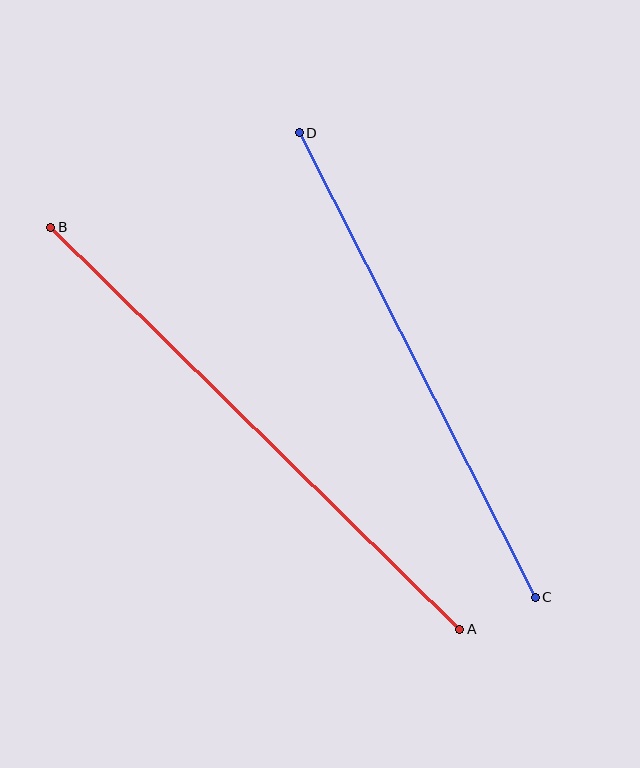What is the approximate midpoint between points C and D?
The midpoint is at approximately (417, 365) pixels.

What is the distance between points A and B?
The distance is approximately 573 pixels.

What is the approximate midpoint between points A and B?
The midpoint is at approximately (255, 428) pixels.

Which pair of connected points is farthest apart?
Points A and B are farthest apart.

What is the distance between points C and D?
The distance is approximately 521 pixels.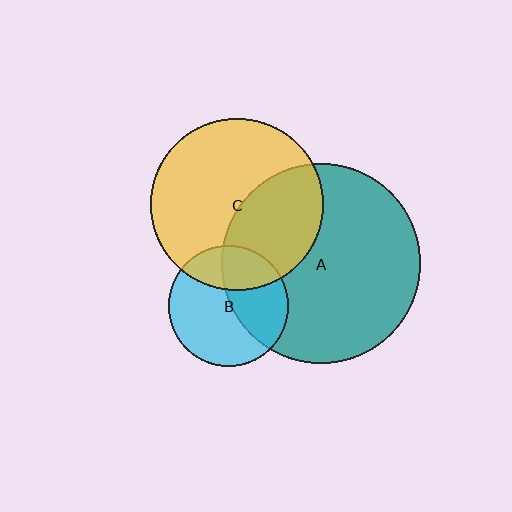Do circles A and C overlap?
Yes.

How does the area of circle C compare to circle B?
Approximately 2.0 times.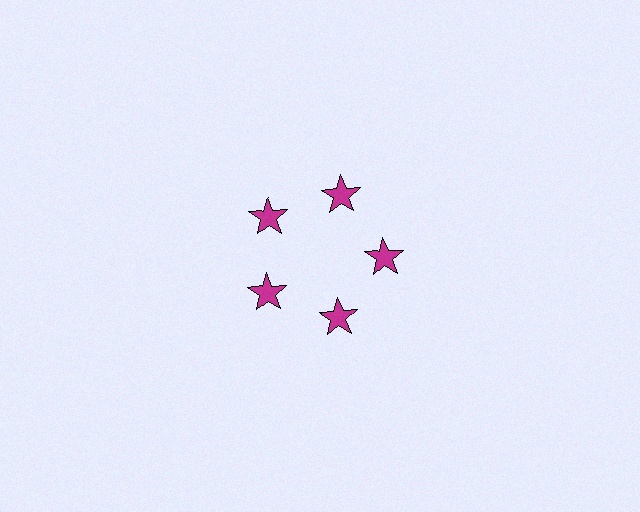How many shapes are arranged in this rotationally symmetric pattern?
There are 5 shapes, arranged in 5 groups of 1.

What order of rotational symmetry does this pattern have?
This pattern has 5-fold rotational symmetry.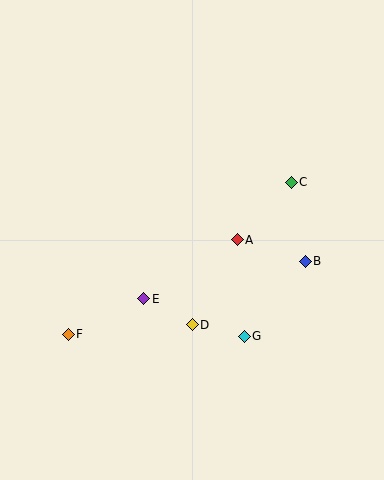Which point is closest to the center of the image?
Point A at (237, 240) is closest to the center.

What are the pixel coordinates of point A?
Point A is at (237, 240).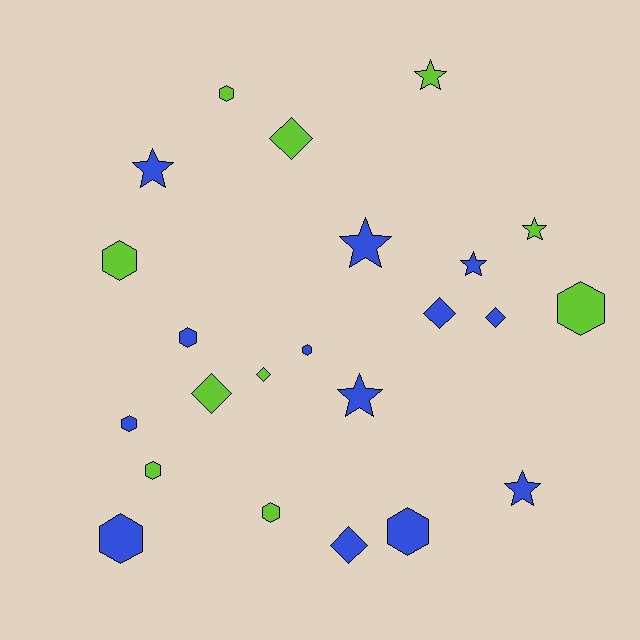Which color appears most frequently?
Blue, with 13 objects.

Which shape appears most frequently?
Hexagon, with 10 objects.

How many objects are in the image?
There are 23 objects.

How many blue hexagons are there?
There are 5 blue hexagons.